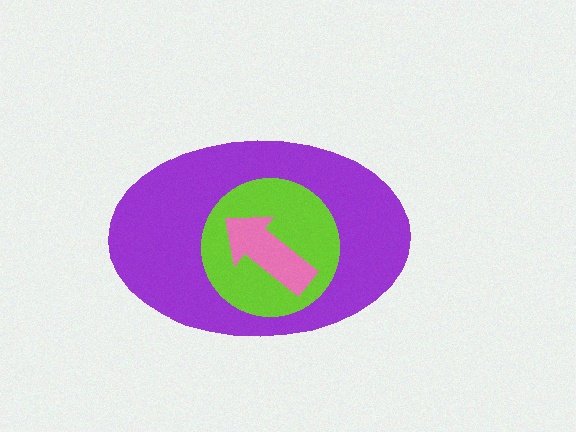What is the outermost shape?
The purple ellipse.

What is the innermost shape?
The pink arrow.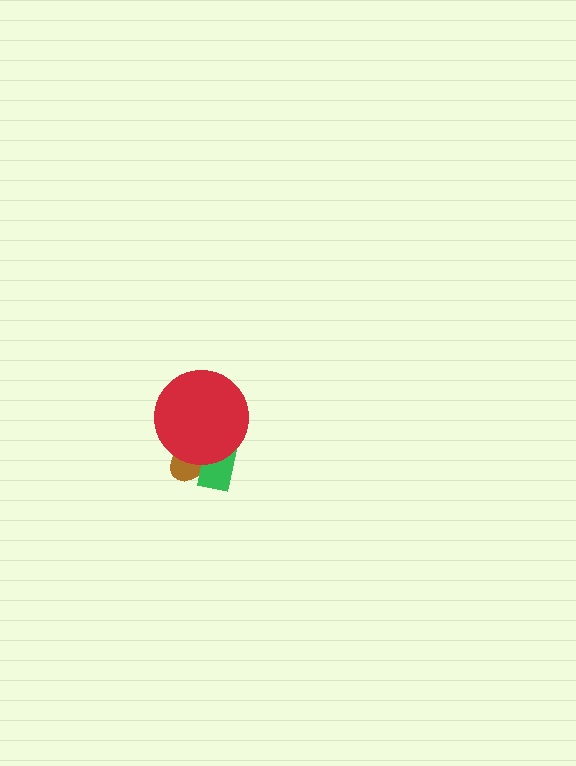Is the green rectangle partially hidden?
Yes, it is partially covered by another shape.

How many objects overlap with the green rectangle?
2 objects overlap with the green rectangle.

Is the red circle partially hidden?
No, no other shape covers it.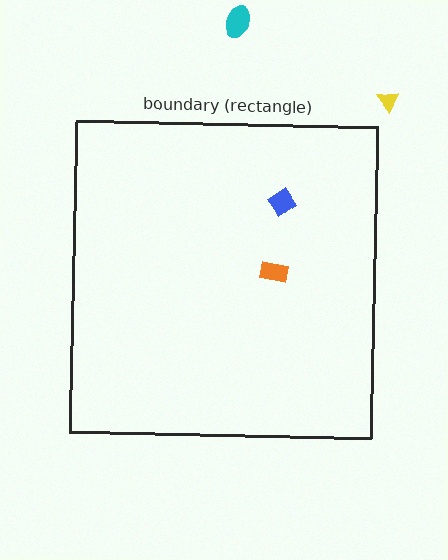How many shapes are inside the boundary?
2 inside, 2 outside.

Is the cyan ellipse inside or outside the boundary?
Outside.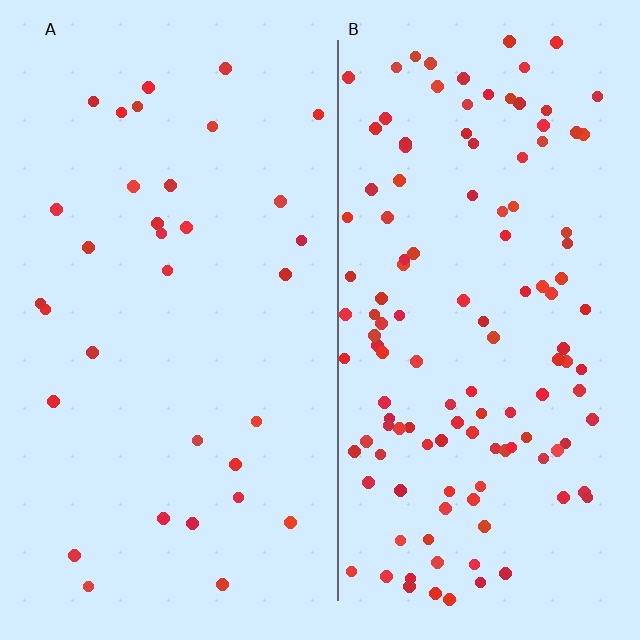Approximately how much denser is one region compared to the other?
Approximately 3.9× — region B over region A.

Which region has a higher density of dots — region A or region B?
B (the right).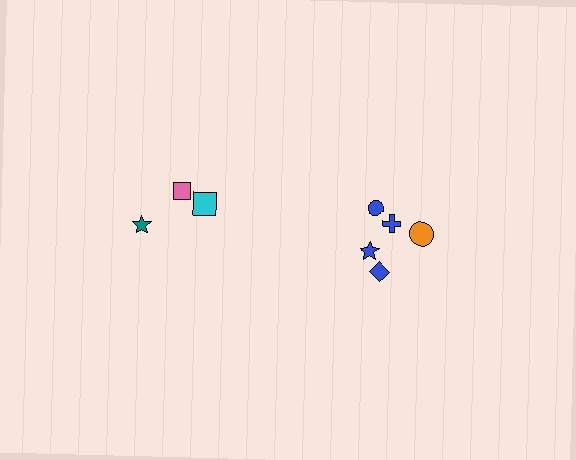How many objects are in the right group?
There are 5 objects.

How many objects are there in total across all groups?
There are 8 objects.